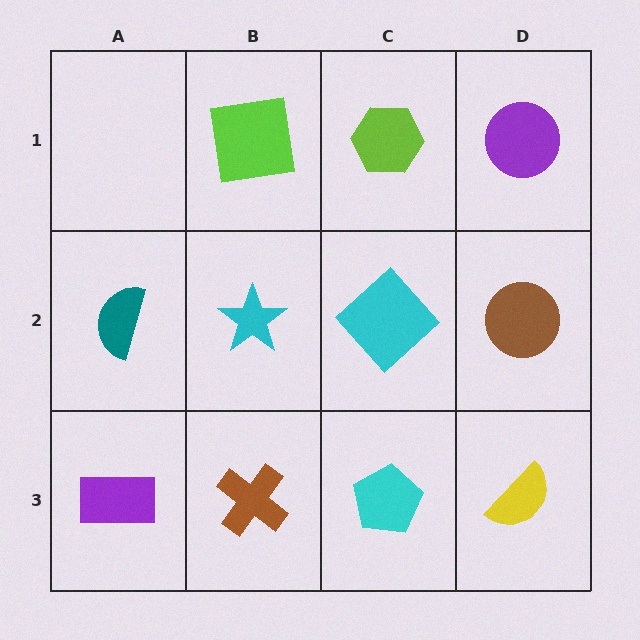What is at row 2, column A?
A teal semicircle.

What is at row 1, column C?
A lime hexagon.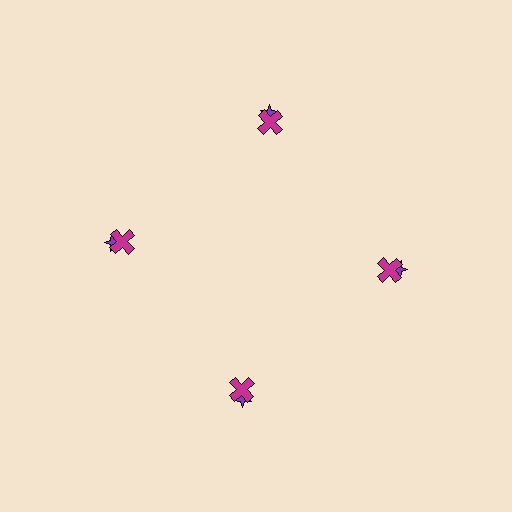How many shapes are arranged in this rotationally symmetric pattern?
There are 8 shapes, arranged in 4 groups of 2.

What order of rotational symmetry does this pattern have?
This pattern has 4-fold rotational symmetry.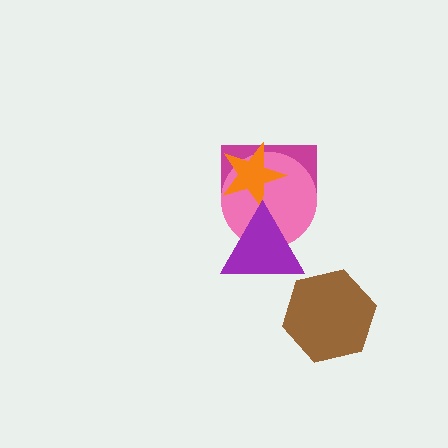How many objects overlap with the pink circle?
3 objects overlap with the pink circle.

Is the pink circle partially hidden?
Yes, it is partially covered by another shape.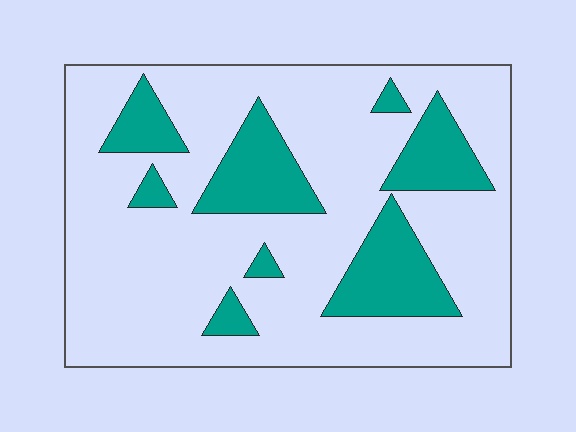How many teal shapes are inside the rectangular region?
8.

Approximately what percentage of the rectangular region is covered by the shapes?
Approximately 25%.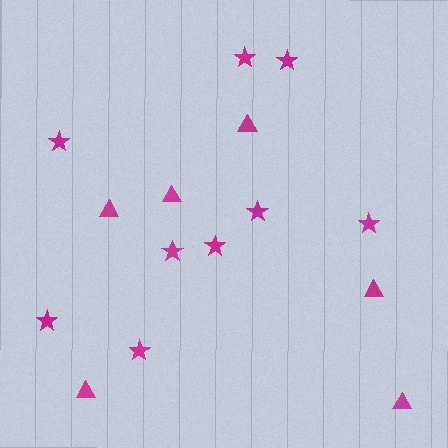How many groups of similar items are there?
There are 2 groups: one group of stars (9) and one group of triangles (6).